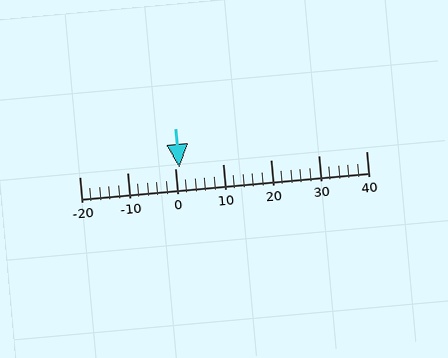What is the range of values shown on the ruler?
The ruler shows values from -20 to 40.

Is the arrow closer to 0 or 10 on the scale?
The arrow is closer to 0.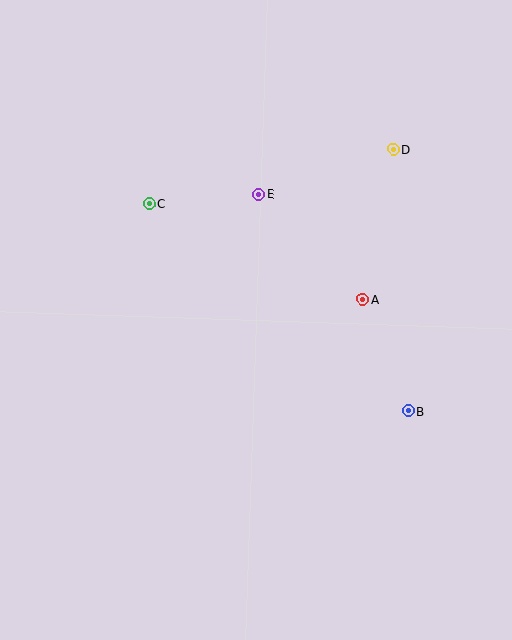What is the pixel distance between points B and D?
The distance between B and D is 262 pixels.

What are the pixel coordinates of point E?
Point E is at (259, 194).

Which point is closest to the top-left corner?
Point C is closest to the top-left corner.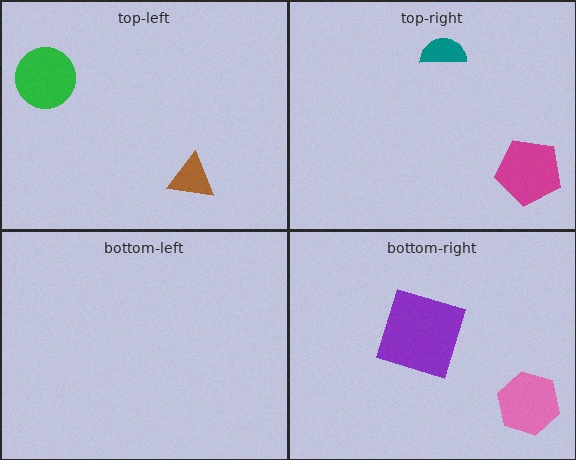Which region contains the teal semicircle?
The top-right region.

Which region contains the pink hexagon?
The bottom-right region.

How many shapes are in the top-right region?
2.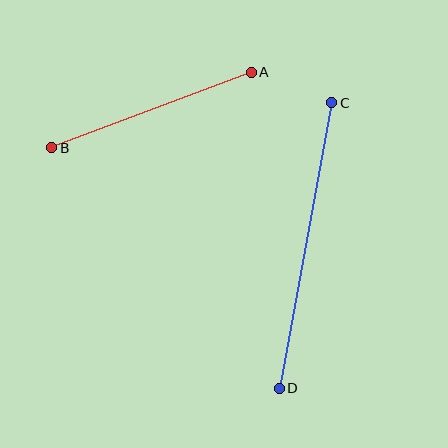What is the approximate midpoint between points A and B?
The midpoint is at approximately (152, 110) pixels.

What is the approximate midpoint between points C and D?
The midpoint is at approximately (306, 246) pixels.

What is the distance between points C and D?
The distance is approximately 291 pixels.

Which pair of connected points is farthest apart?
Points C and D are farthest apart.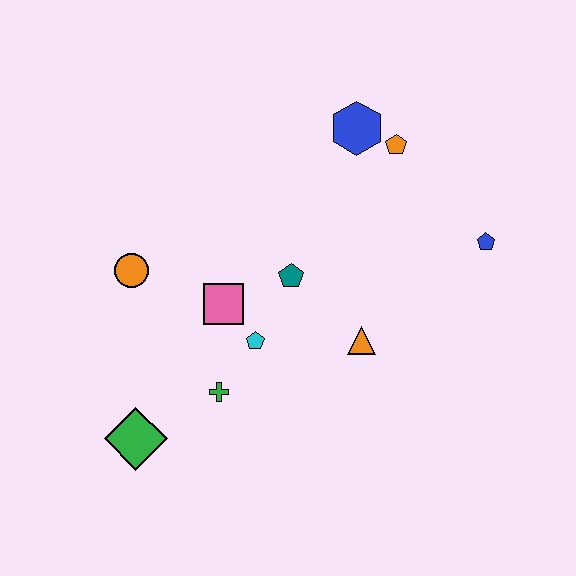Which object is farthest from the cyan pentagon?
The blue pentagon is farthest from the cyan pentagon.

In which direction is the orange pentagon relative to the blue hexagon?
The orange pentagon is to the right of the blue hexagon.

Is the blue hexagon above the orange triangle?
Yes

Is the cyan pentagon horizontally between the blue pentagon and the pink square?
Yes